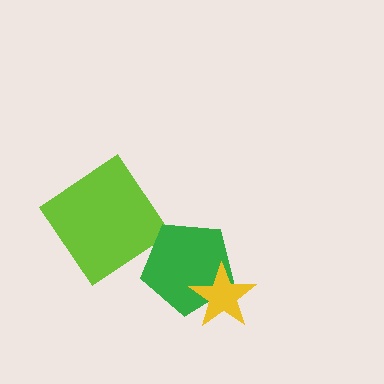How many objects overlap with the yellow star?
1 object overlaps with the yellow star.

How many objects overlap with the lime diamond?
0 objects overlap with the lime diamond.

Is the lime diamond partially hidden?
No, no other shape covers it.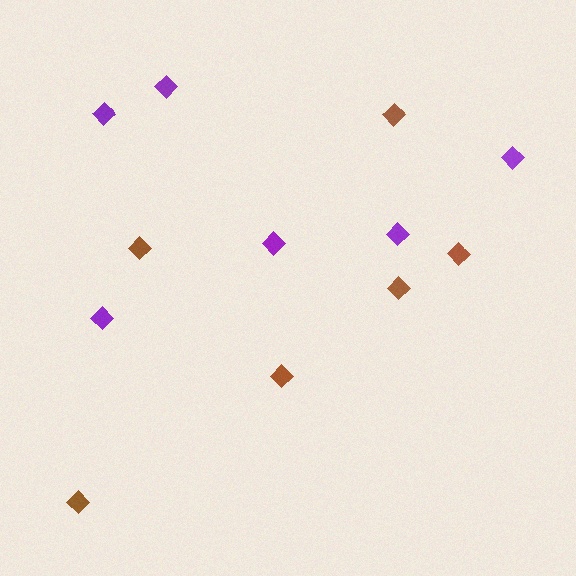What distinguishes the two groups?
There are 2 groups: one group of purple diamonds (6) and one group of brown diamonds (6).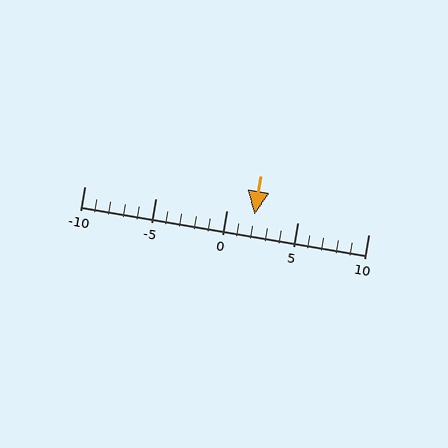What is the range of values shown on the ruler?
The ruler shows values from -10 to 10.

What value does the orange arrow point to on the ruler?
The orange arrow points to approximately 2.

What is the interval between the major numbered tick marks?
The major tick marks are spaced 5 units apart.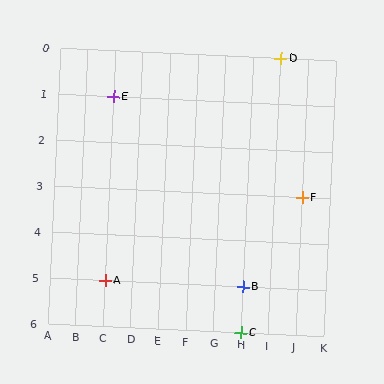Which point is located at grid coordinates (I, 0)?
Point D is at (I, 0).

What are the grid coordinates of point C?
Point C is at grid coordinates (H, 6).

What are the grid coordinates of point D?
Point D is at grid coordinates (I, 0).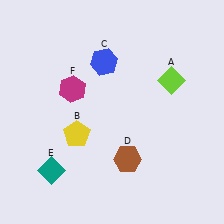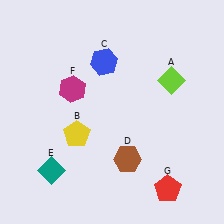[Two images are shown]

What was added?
A red pentagon (G) was added in Image 2.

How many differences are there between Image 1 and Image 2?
There is 1 difference between the two images.